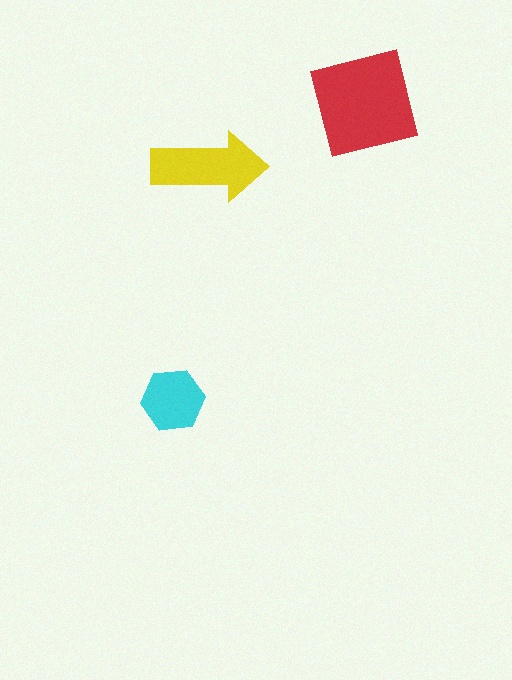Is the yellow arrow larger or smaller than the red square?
Smaller.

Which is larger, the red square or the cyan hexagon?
The red square.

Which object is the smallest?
The cyan hexagon.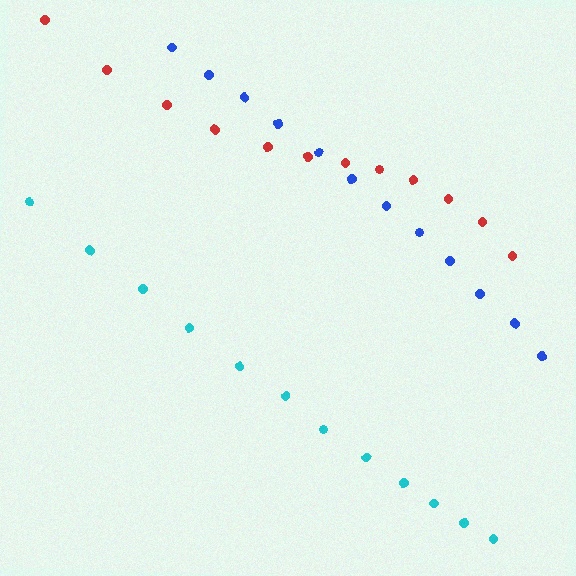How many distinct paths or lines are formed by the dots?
There are 3 distinct paths.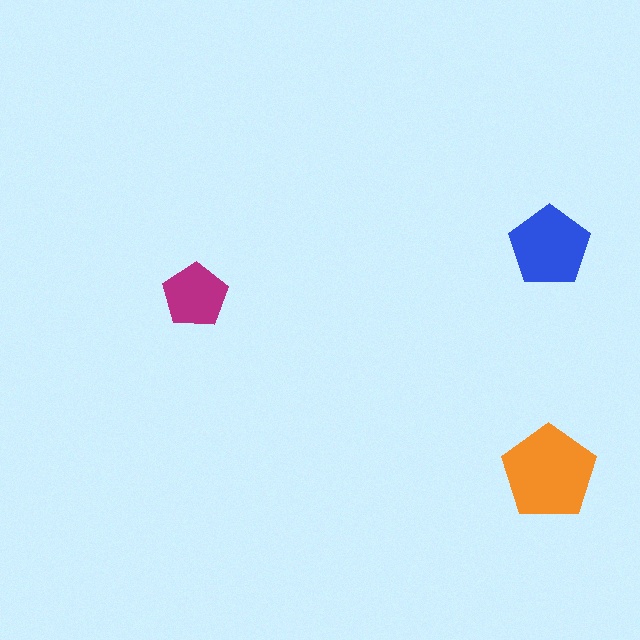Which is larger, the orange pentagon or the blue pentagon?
The orange one.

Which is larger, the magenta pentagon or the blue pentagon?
The blue one.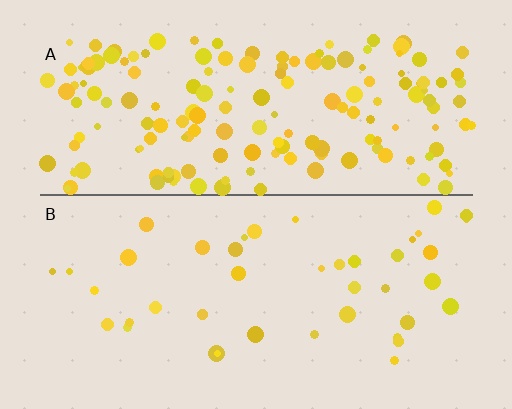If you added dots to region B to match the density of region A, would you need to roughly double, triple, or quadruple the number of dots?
Approximately quadruple.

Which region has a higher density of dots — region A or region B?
A (the top).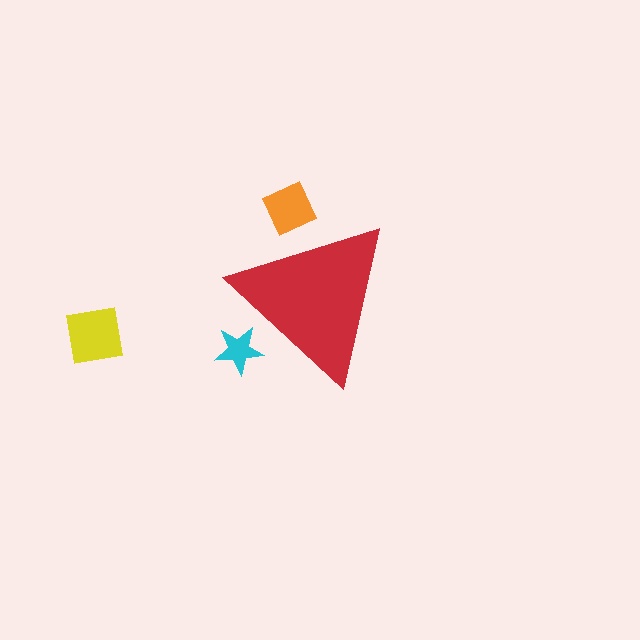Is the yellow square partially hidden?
No, the yellow square is fully visible.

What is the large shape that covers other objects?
A red triangle.